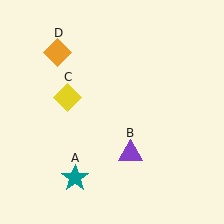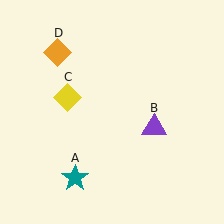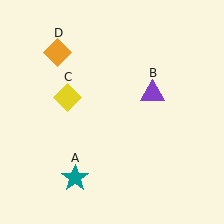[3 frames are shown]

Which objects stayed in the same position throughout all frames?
Teal star (object A) and yellow diamond (object C) and orange diamond (object D) remained stationary.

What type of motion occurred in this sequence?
The purple triangle (object B) rotated counterclockwise around the center of the scene.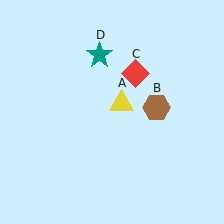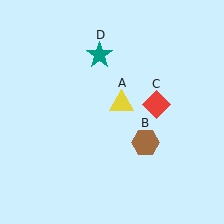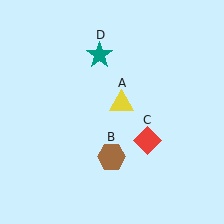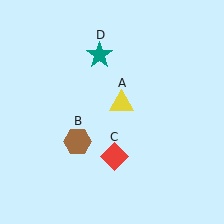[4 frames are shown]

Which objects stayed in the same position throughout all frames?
Yellow triangle (object A) and teal star (object D) remained stationary.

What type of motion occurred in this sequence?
The brown hexagon (object B), red diamond (object C) rotated clockwise around the center of the scene.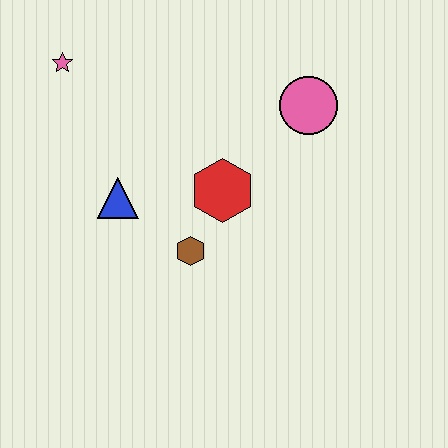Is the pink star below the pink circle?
No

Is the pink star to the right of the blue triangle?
No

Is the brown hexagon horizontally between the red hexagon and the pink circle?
No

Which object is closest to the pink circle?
The red hexagon is closest to the pink circle.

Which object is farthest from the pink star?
The pink circle is farthest from the pink star.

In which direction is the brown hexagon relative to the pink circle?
The brown hexagon is below the pink circle.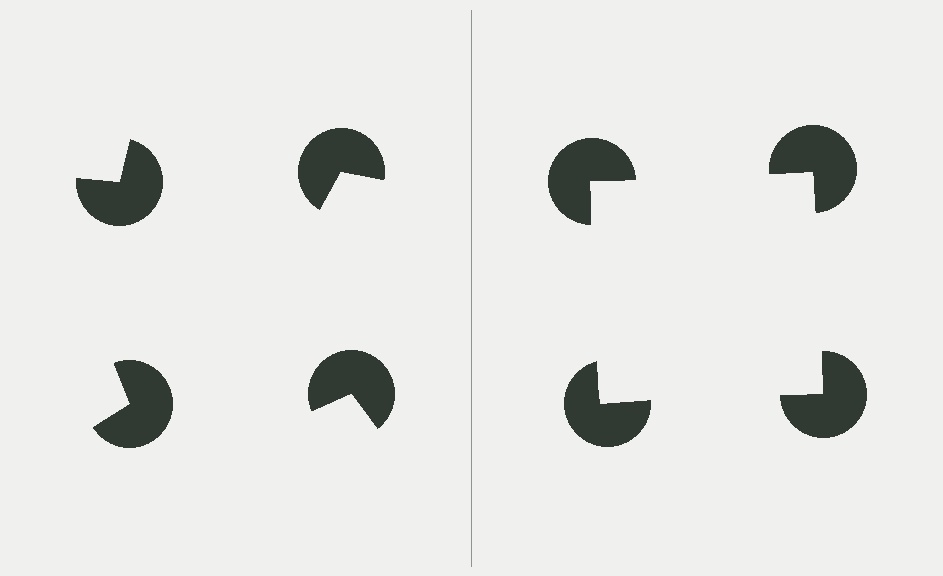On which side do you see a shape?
An illusory square appears on the right side. On the left side the wedge cuts are rotated, so no coherent shape forms.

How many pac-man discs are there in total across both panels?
8 — 4 on each side.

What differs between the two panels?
The pac-man discs are positioned identically on both sides; only the wedge orientations differ. On the right they align to a square; on the left they are misaligned.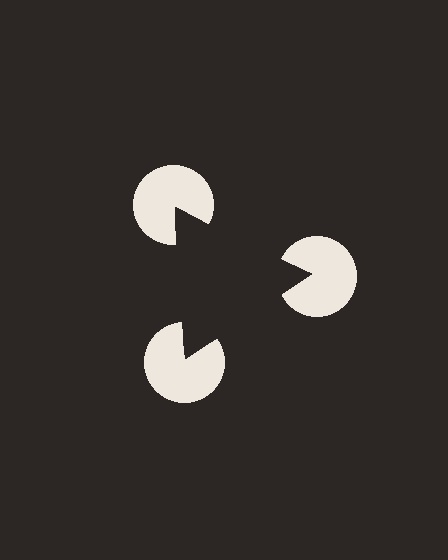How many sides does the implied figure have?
3 sides.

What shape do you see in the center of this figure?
An illusory triangle — its edges are inferred from the aligned wedge cuts in the pac-man discs, not physically drawn.